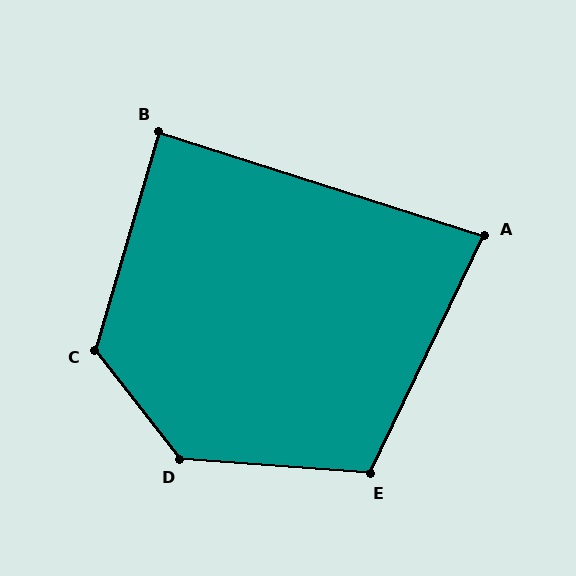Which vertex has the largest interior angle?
D, at approximately 132 degrees.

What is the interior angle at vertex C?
Approximately 126 degrees (obtuse).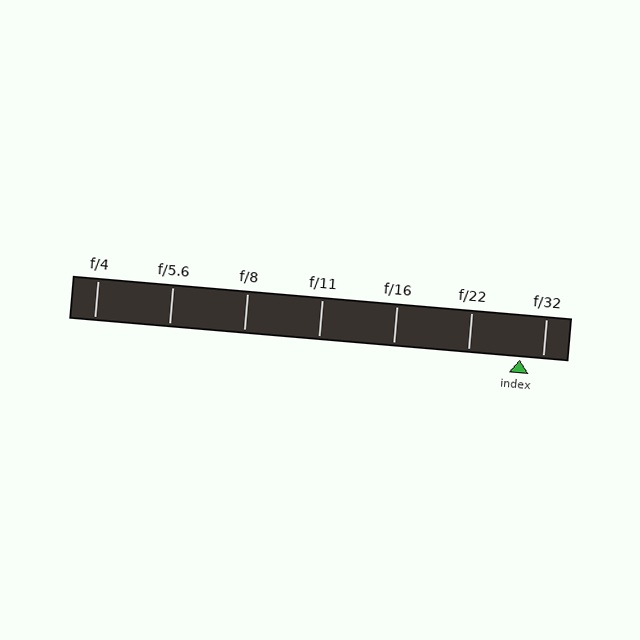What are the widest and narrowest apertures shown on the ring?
The widest aperture shown is f/4 and the narrowest is f/32.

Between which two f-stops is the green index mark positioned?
The index mark is between f/22 and f/32.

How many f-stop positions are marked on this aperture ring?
There are 7 f-stop positions marked.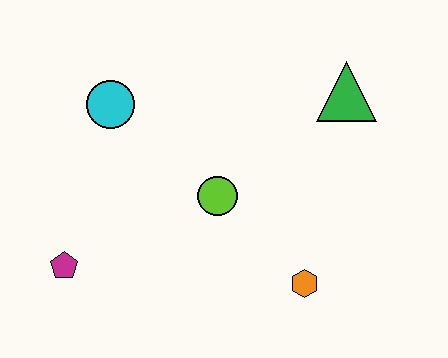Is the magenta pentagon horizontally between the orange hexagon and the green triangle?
No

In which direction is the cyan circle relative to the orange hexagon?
The cyan circle is to the left of the orange hexagon.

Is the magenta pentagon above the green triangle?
No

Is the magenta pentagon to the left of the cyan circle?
Yes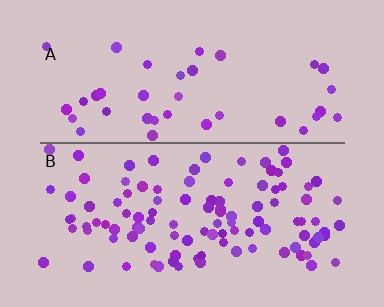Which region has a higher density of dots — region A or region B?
B (the bottom).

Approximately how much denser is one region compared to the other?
Approximately 2.7× — region B over region A.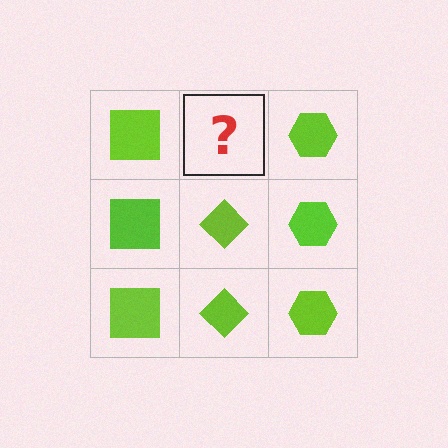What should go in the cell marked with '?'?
The missing cell should contain a lime diamond.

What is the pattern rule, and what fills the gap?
The rule is that each column has a consistent shape. The gap should be filled with a lime diamond.